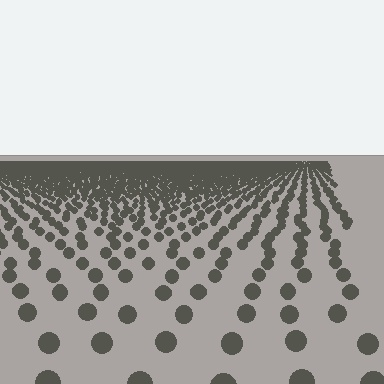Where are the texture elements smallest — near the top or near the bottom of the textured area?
Near the top.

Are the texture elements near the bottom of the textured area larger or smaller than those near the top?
Larger. Near the bottom, elements are closer to the viewer and appear at a bigger on-screen size.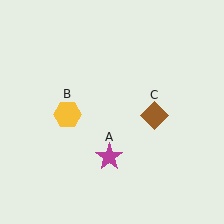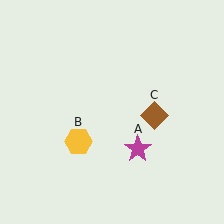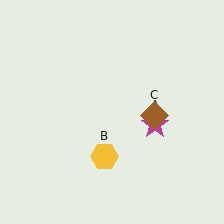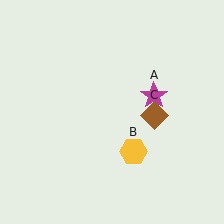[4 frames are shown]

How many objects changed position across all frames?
2 objects changed position: magenta star (object A), yellow hexagon (object B).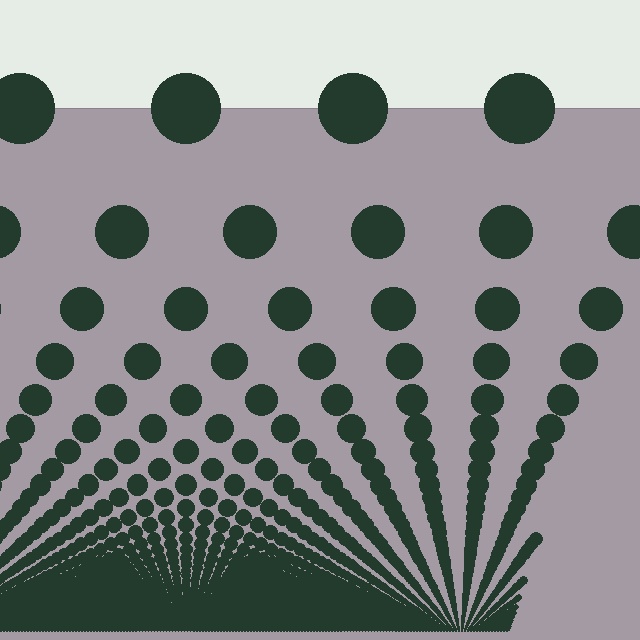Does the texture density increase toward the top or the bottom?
Density increases toward the bottom.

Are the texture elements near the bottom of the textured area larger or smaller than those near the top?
Smaller. The gradient is inverted — elements near the bottom are smaller and denser.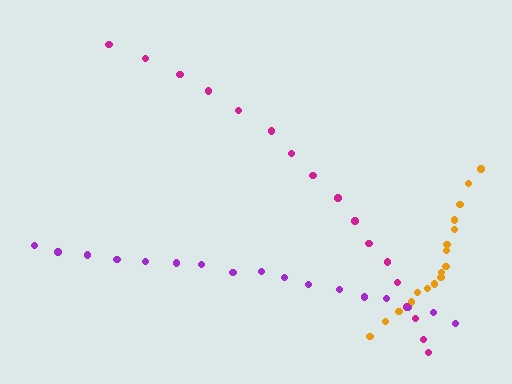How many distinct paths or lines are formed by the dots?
There are 3 distinct paths.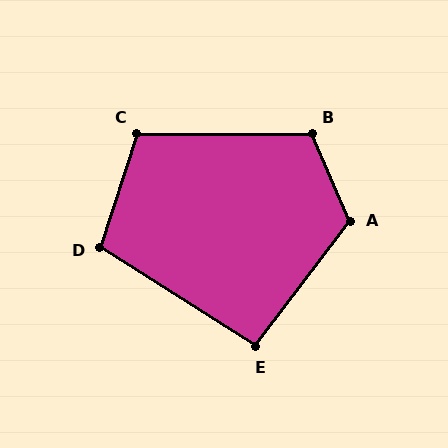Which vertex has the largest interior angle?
A, at approximately 119 degrees.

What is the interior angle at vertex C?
Approximately 108 degrees (obtuse).